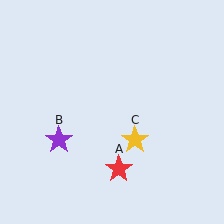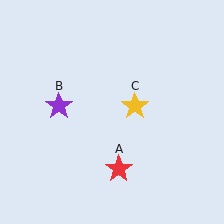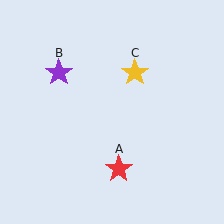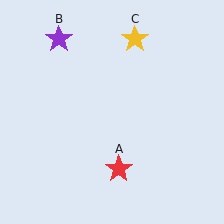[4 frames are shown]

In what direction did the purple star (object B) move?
The purple star (object B) moved up.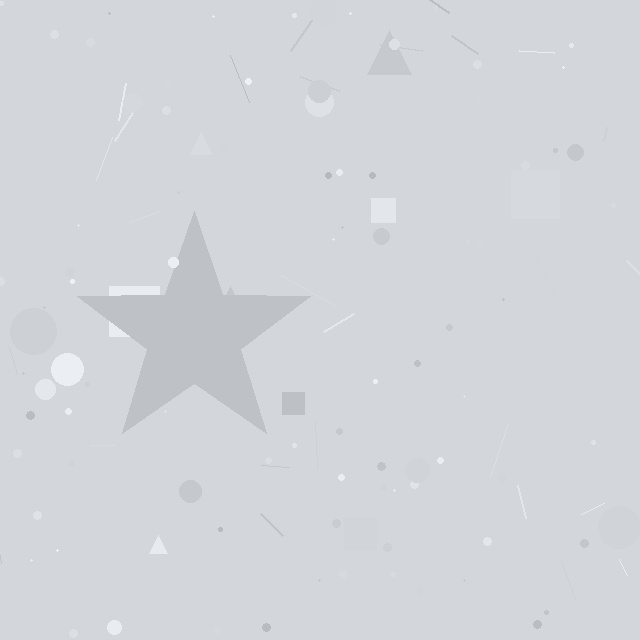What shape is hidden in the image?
A star is hidden in the image.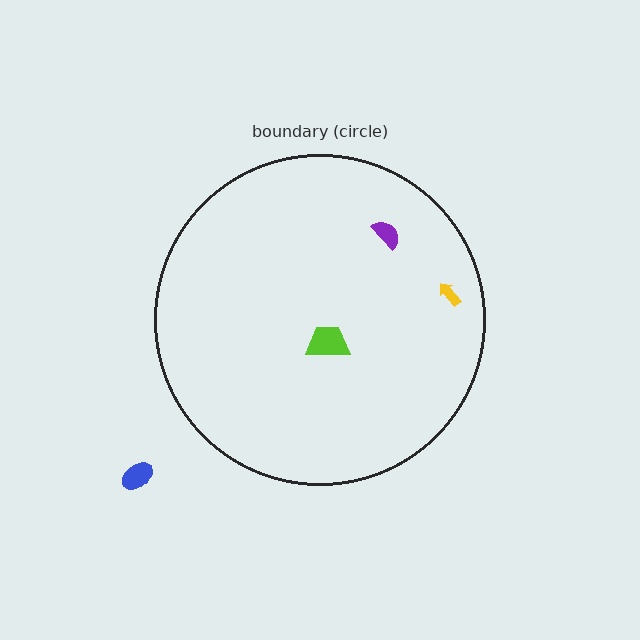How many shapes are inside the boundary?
3 inside, 1 outside.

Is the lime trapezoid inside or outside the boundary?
Inside.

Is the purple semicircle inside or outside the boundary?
Inside.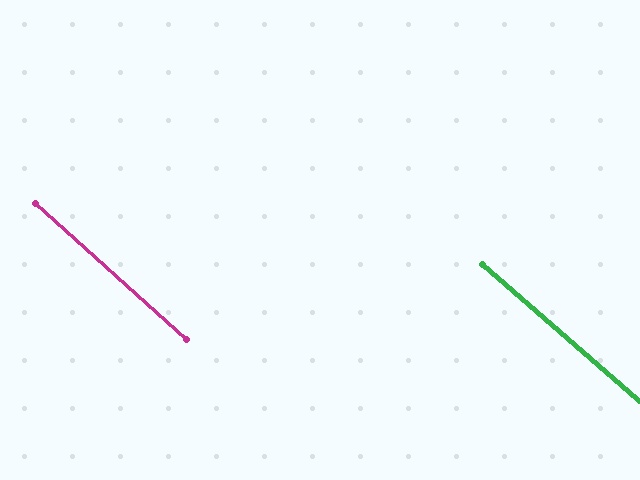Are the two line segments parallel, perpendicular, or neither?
Parallel — their directions differ by only 0.8°.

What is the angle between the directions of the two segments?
Approximately 1 degree.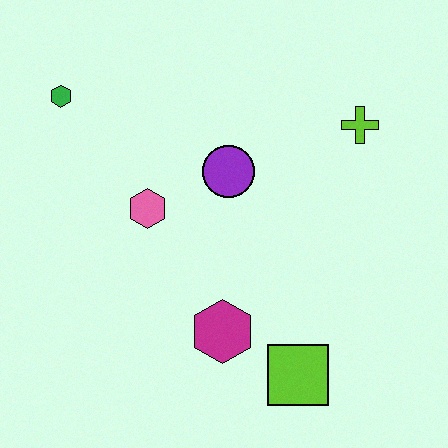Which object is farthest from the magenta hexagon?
The green hexagon is farthest from the magenta hexagon.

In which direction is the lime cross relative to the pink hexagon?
The lime cross is to the right of the pink hexagon.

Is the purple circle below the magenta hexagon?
No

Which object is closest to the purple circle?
The pink hexagon is closest to the purple circle.